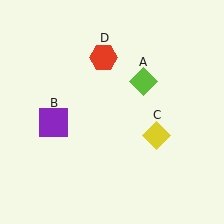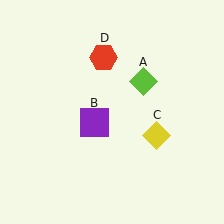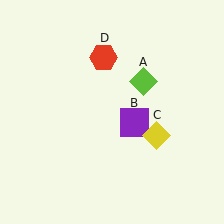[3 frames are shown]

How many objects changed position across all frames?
1 object changed position: purple square (object B).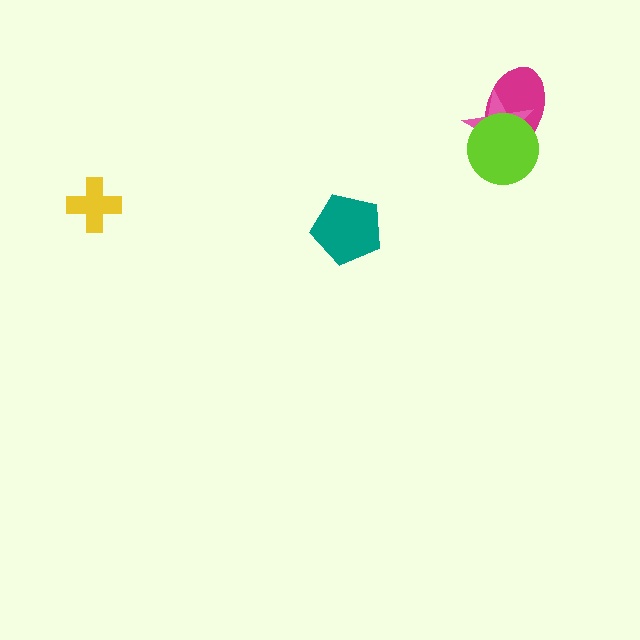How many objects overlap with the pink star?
2 objects overlap with the pink star.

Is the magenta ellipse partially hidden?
Yes, it is partially covered by another shape.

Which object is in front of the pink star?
The lime circle is in front of the pink star.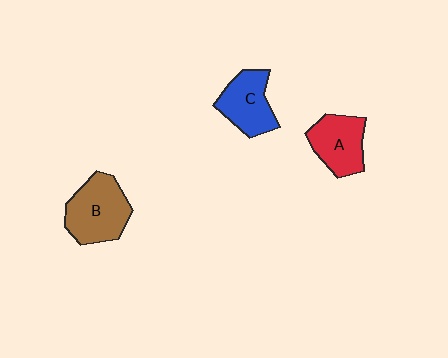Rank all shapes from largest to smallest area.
From largest to smallest: B (brown), A (red), C (blue).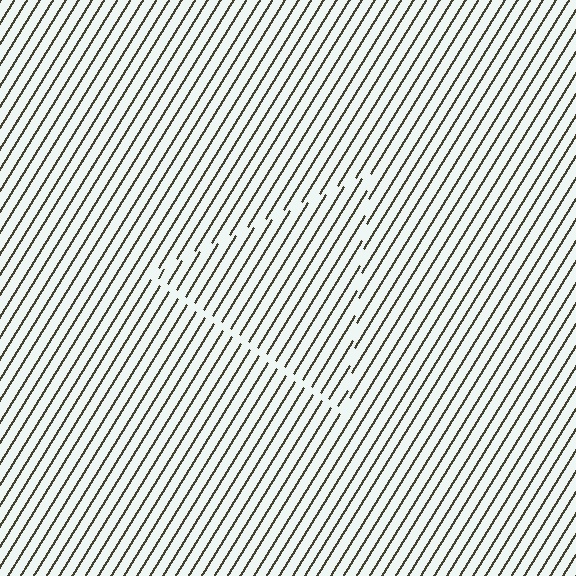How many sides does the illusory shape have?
3 sides — the line-ends trace a triangle.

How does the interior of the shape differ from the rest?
The interior of the shape contains the same grating, shifted by half a period — the contour is defined by the phase discontinuity where line-ends from the inner and outer gratings abut.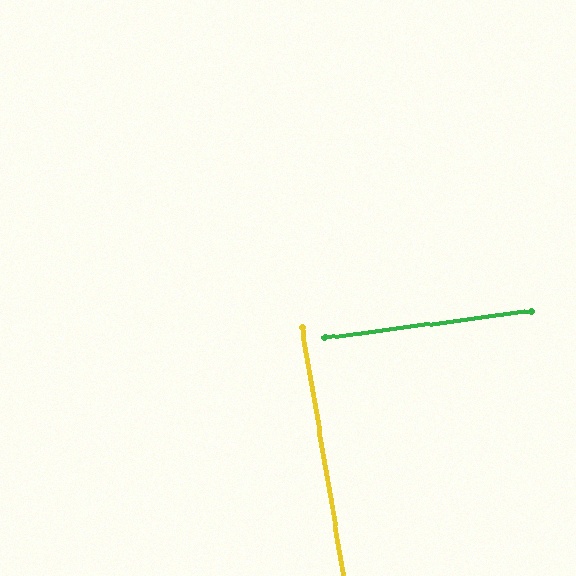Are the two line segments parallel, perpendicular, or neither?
Perpendicular — they meet at approximately 88°.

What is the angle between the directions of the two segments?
Approximately 88 degrees.